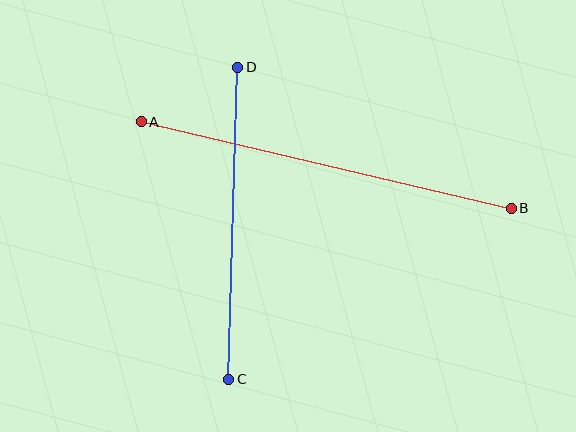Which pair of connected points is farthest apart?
Points A and B are farthest apart.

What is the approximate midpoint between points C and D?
The midpoint is at approximately (233, 223) pixels.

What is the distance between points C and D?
The distance is approximately 312 pixels.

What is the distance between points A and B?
The distance is approximately 380 pixels.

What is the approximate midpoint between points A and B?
The midpoint is at approximately (326, 165) pixels.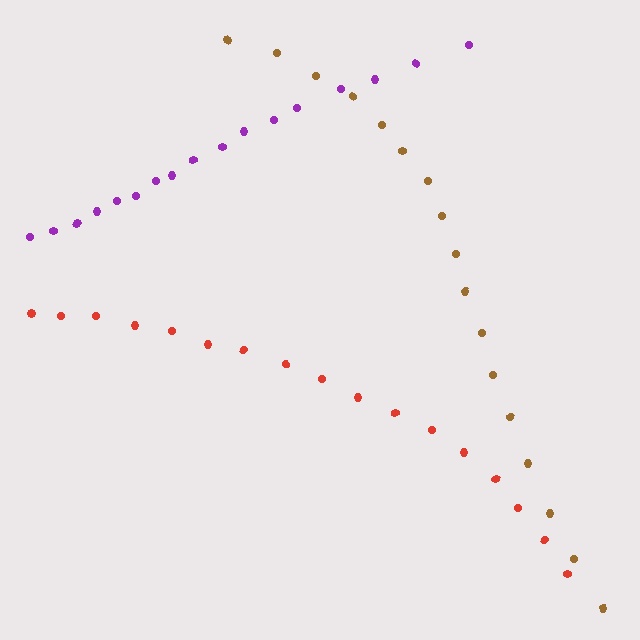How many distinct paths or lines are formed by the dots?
There are 3 distinct paths.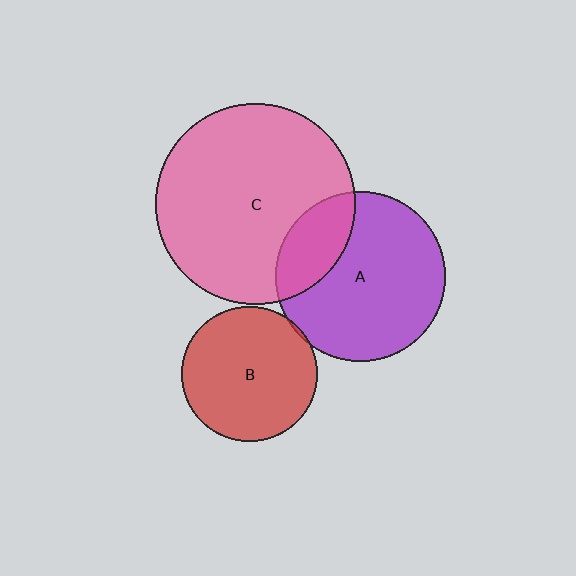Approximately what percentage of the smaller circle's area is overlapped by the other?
Approximately 5%.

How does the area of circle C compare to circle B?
Approximately 2.2 times.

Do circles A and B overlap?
Yes.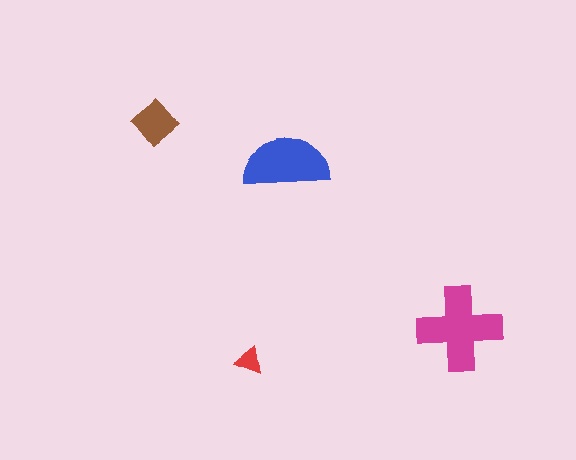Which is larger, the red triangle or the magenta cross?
The magenta cross.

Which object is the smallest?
The red triangle.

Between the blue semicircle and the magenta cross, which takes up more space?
The magenta cross.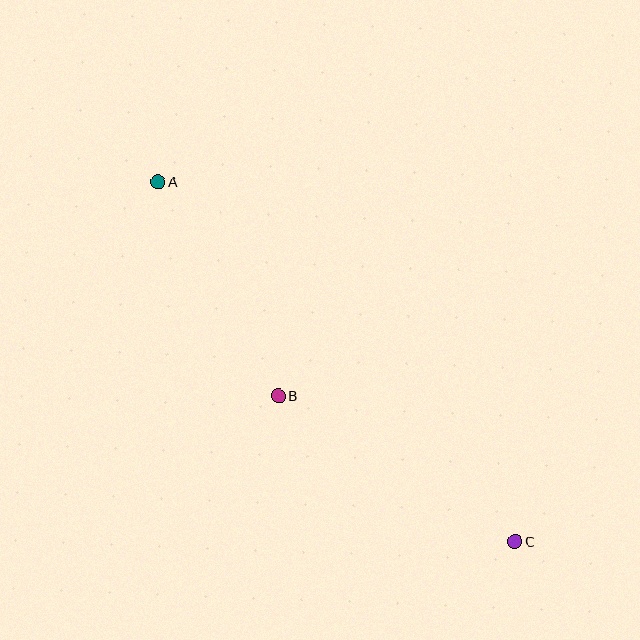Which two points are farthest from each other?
Points A and C are farthest from each other.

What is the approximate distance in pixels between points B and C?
The distance between B and C is approximately 278 pixels.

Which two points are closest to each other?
Points A and B are closest to each other.